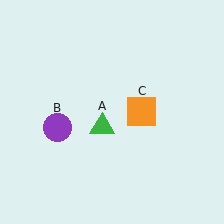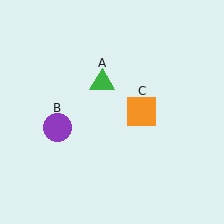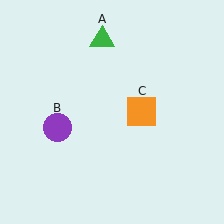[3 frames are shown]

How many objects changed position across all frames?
1 object changed position: green triangle (object A).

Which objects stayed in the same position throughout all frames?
Purple circle (object B) and orange square (object C) remained stationary.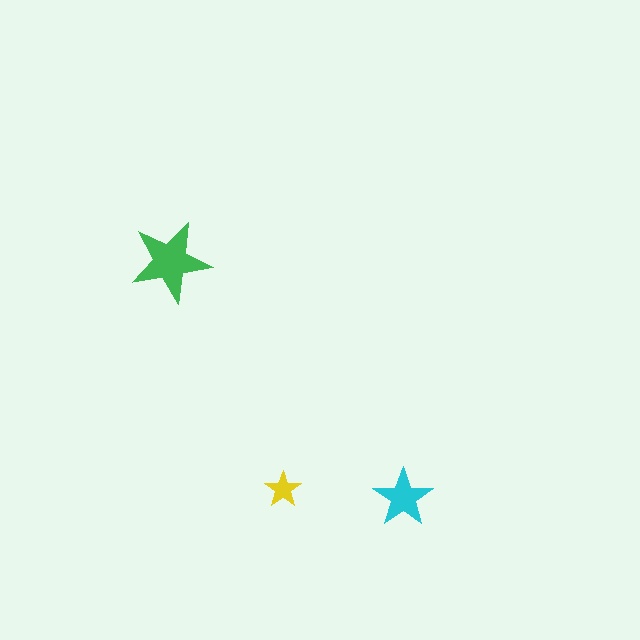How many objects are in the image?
There are 3 objects in the image.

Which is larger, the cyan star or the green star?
The green one.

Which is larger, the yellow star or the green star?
The green one.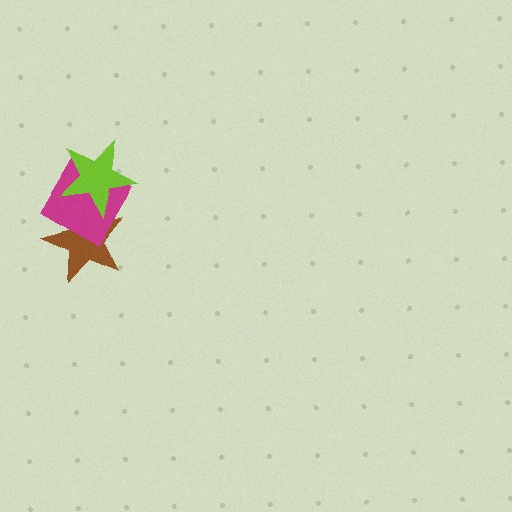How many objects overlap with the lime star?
2 objects overlap with the lime star.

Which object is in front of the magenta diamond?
The lime star is in front of the magenta diamond.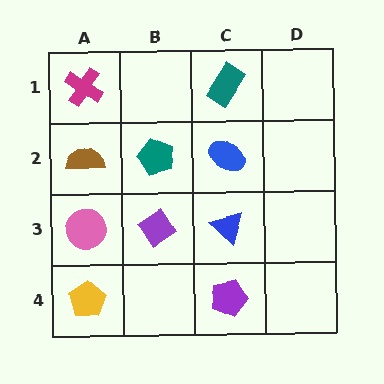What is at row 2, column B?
A teal pentagon.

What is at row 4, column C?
A purple pentagon.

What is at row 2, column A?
A brown semicircle.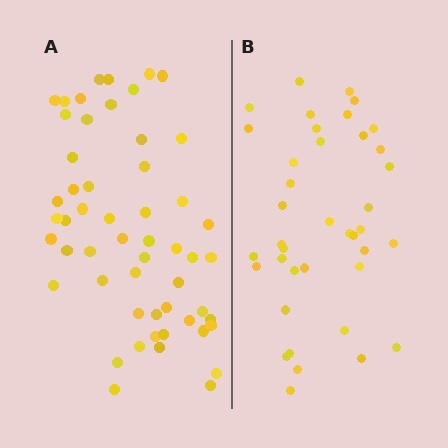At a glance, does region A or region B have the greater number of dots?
Region A (the left region) has more dots.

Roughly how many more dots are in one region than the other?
Region A has approximately 15 more dots than region B.